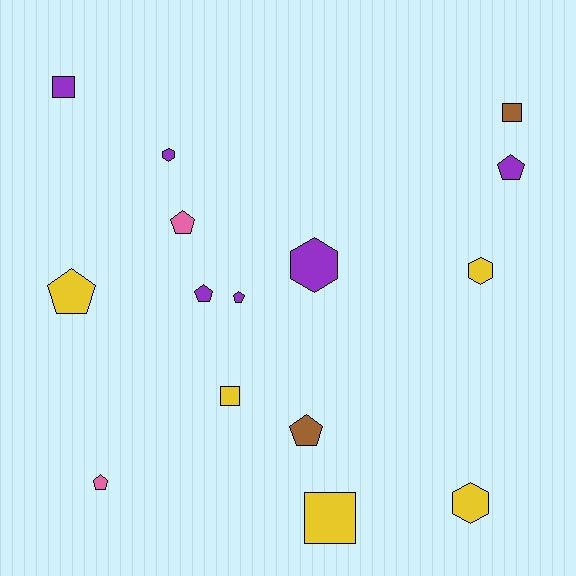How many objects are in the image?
There are 15 objects.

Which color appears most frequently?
Purple, with 6 objects.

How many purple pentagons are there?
There are 3 purple pentagons.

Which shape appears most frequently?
Pentagon, with 7 objects.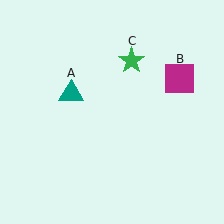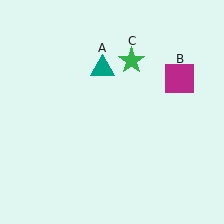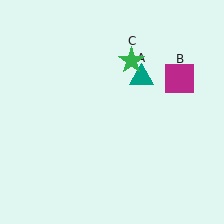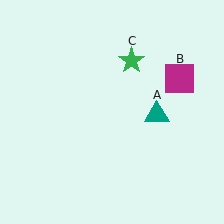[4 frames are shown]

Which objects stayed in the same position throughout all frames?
Magenta square (object B) and green star (object C) remained stationary.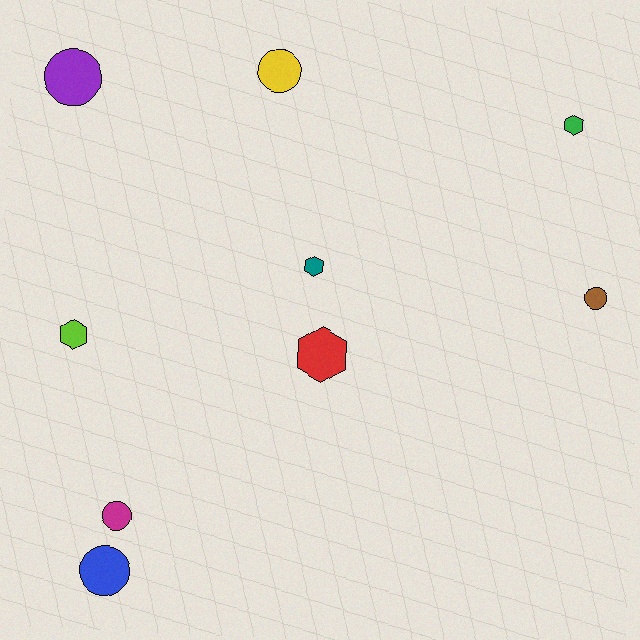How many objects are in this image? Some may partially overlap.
There are 9 objects.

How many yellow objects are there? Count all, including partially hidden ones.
There is 1 yellow object.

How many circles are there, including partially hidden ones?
There are 5 circles.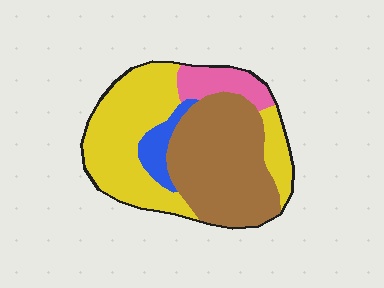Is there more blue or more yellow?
Yellow.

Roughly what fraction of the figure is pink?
Pink takes up about one tenth (1/10) of the figure.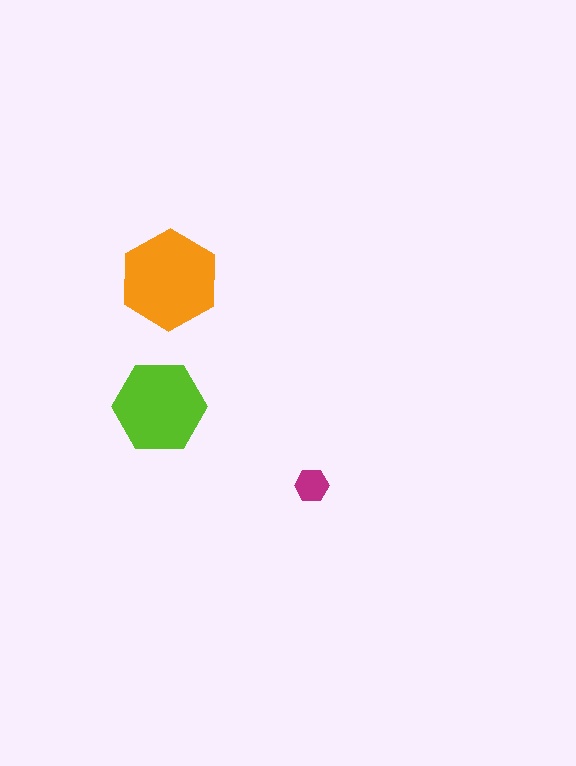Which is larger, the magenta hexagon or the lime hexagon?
The lime one.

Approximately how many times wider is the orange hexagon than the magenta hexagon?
About 3 times wider.